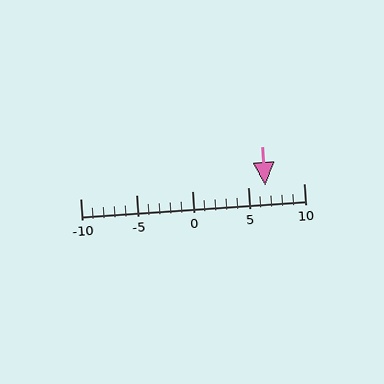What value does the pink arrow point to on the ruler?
The pink arrow points to approximately 7.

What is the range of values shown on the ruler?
The ruler shows values from -10 to 10.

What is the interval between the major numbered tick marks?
The major tick marks are spaced 5 units apart.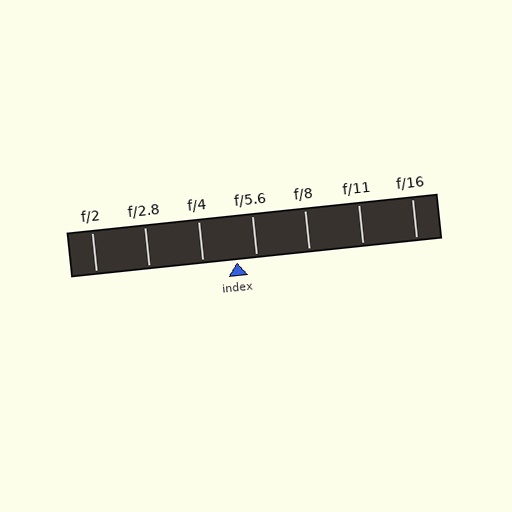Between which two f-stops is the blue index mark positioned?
The index mark is between f/4 and f/5.6.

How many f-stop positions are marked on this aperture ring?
There are 7 f-stop positions marked.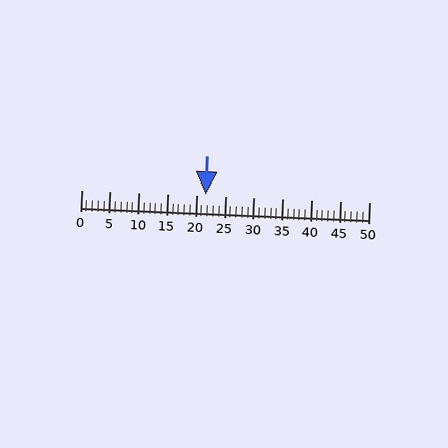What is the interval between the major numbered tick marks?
The major tick marks are spaced 5 units apart.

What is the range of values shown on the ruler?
The ruler shows values from 0 to 50.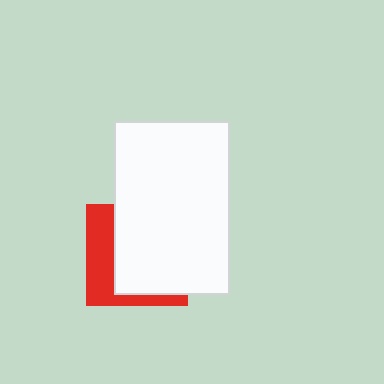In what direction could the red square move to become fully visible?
The red square could move left. That would shift it out from behind the white rectangle entirely.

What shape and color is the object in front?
The object in front is a white rectangle.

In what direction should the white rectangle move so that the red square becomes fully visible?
The white rectangle should move right. That is the shortest direction to clear the overlap and leave the red square fully visible.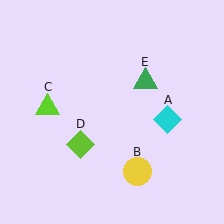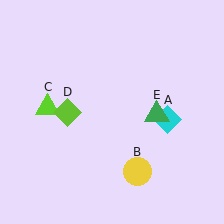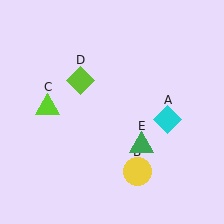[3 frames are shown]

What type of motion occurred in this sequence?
The lime diamond (object D), green triangle (object E) rotated clockwise around the center of the scene.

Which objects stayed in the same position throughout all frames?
Cyan diamond (object A) and yellow circle (object B) and lime triangle (object C) remained stationary.